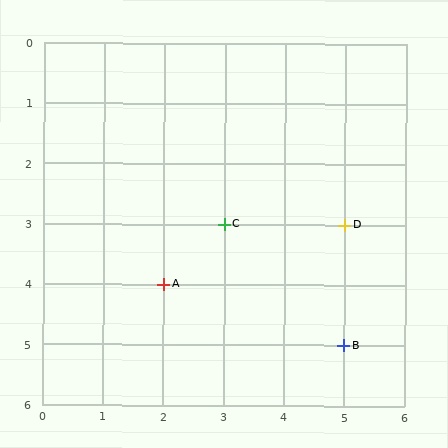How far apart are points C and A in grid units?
Points C and A are 1 column and 1 row apart (about 1.4 grid units diagonally).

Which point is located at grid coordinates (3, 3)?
Point C is at (3, 3).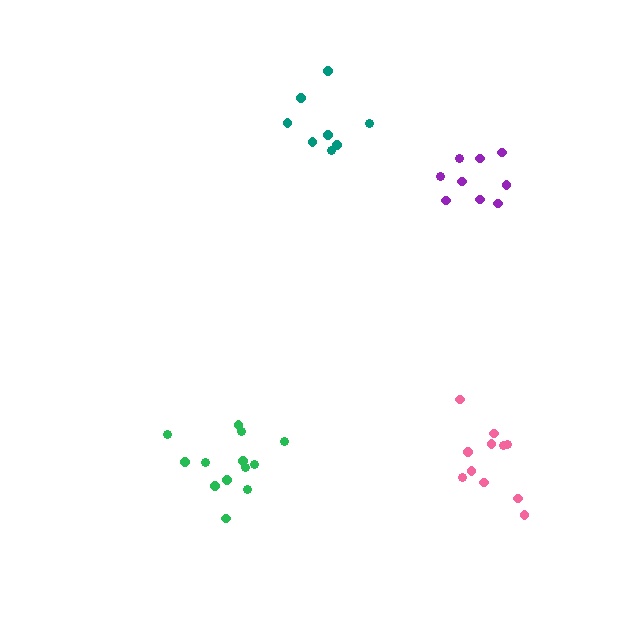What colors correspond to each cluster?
The clusters are colored: purple, pink, teal, green.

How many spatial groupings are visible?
There are 4 spatial groupings.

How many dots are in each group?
Group 1: 9 dots, Group 2: 11 dots, Group 3: 8 dots, Group 4: 13 dots (41 total).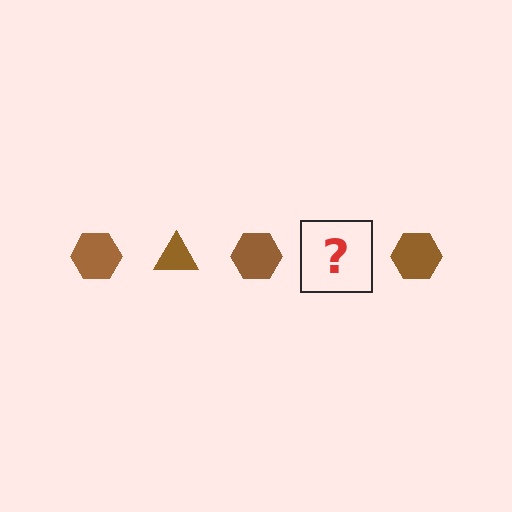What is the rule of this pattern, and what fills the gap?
The rule is that the pattern cycles through hexagon, triangle shapes in brown. The gap should be filled with a brown triangle.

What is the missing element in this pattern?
The missing element is a brown triangle.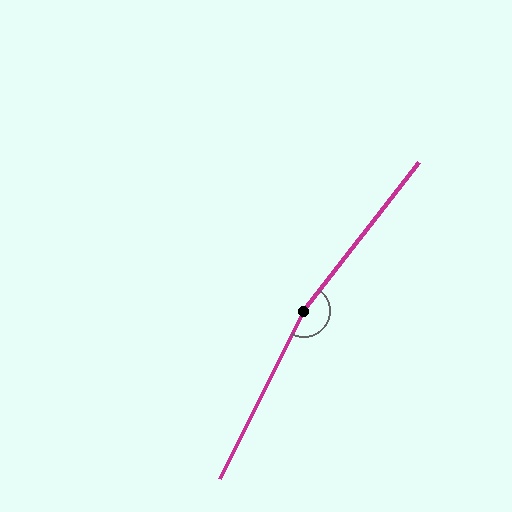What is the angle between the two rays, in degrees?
Approximately 169 degrees.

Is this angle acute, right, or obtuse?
It is obtuse.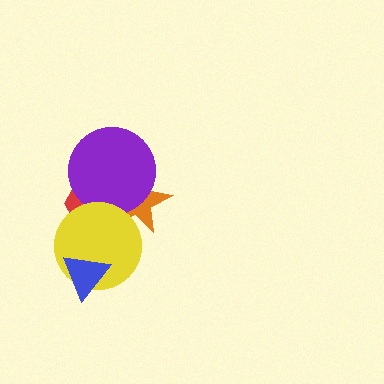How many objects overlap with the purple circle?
3 objects overlap with the purple circle.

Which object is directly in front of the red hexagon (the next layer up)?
The orange star is directly in front of the red hexagon.